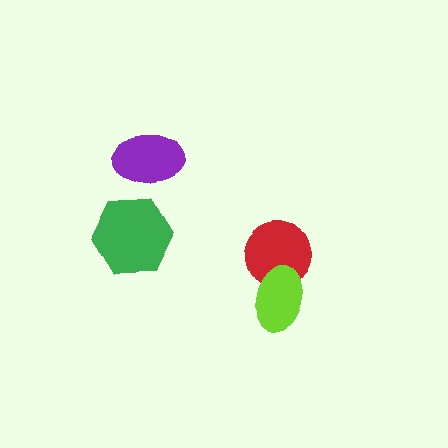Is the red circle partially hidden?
Yes, it is partially covered by another shape.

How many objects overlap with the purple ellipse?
0 objects overlap with the purple ellipse.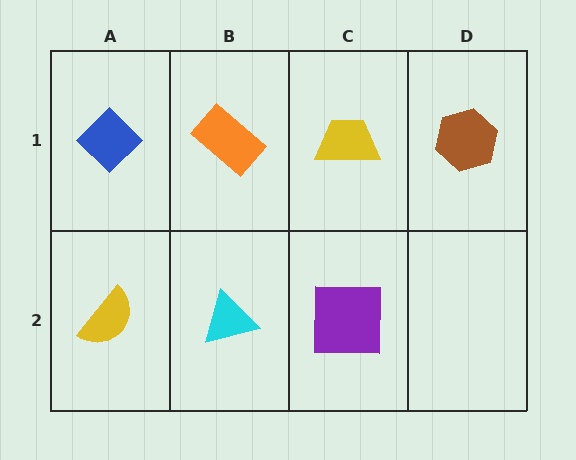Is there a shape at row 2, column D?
No, that cell is empty.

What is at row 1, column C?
A yellow trapezoid.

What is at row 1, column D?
A brown hexagon.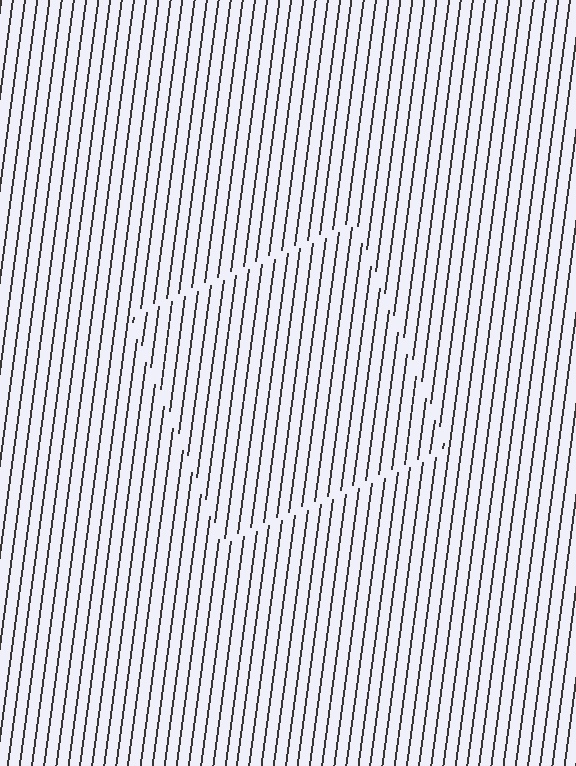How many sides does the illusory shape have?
4 sides — the line-ends trace a square.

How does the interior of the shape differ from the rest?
The interior of the shape contains the same grating, shifted by half a period — the contour is defined by the phase discontinuity where line-ends from the inner and outer gratings abut.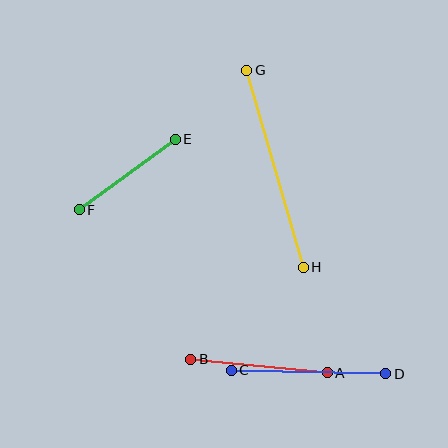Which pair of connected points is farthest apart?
Points G and H are farthest apart.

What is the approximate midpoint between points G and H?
The midpoint is at approximately (275, 169) pixels.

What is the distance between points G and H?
The distance is approximately 205 pixels.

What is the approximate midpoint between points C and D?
The midpoint is at approximately (309, 372) pixels.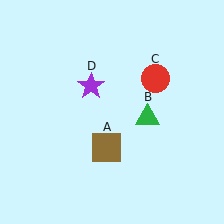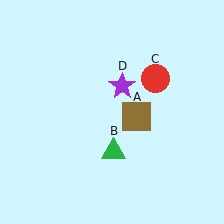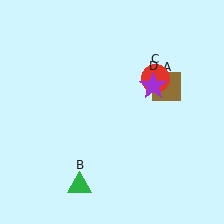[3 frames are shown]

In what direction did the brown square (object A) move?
The brown square (object A) moved up and to the right.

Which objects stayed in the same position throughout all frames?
Red circle (object C) remained stationary.